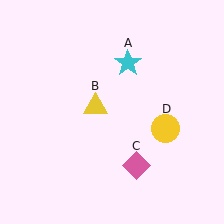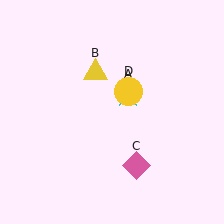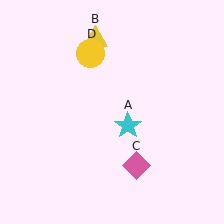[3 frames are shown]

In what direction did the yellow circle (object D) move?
The yellow circle (object D) moved up and to the left.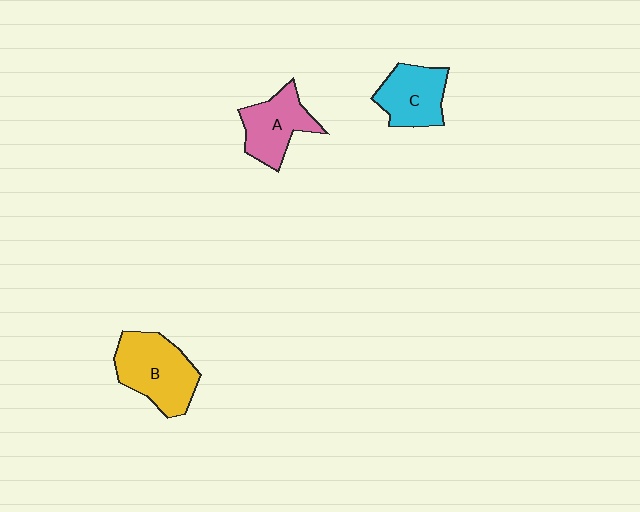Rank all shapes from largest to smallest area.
From largest to smallest: B (yellow), A (pink), C (cyan).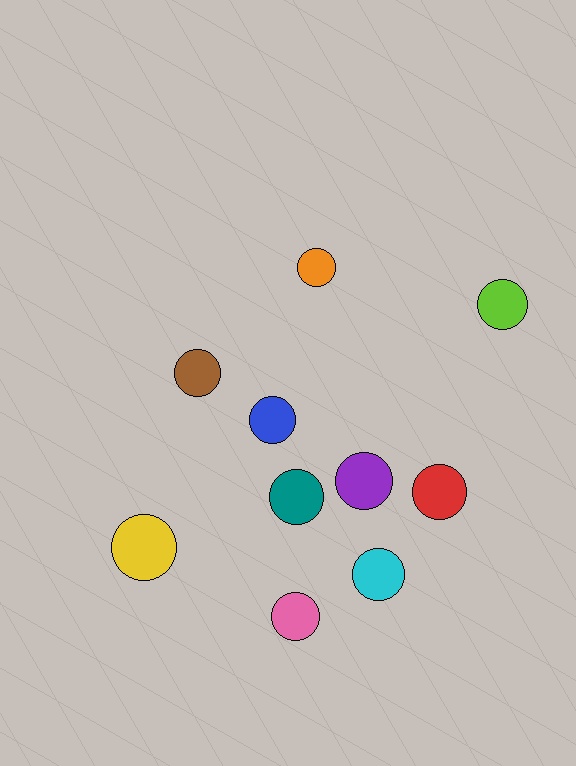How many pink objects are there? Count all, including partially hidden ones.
There is 1 pink object.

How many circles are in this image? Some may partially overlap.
There are 10 circles.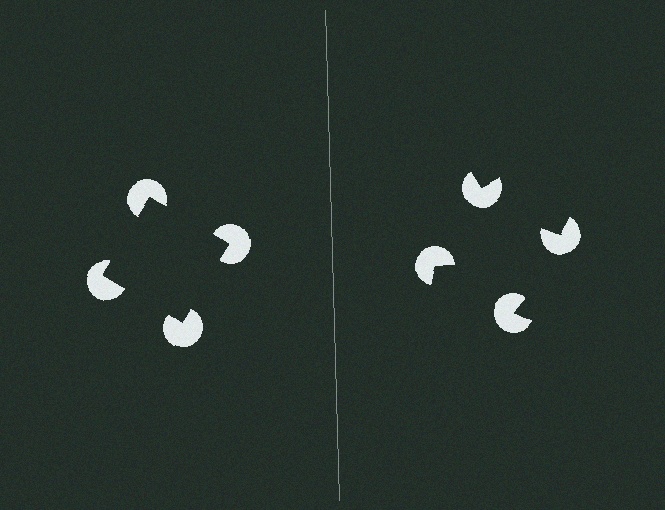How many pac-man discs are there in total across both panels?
8 — 4 on each side.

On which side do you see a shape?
An illusory square appears on the left side. On the right side the wedge cuts are rotated, so no coherent shape forms.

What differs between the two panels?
The pac-man discs are positioned identically on both sides; only the wedge orientations differ. On the left they align to a square; on the right they are misaligned.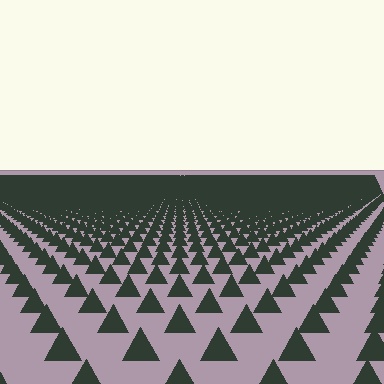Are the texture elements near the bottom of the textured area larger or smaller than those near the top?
Larger. Near the bottom, elements are closer to the viewer and appear at a bigger on-screen size.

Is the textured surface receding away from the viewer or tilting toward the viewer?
The surface is receding away from the viewer. Texture elements get smaller and denser toward the top.